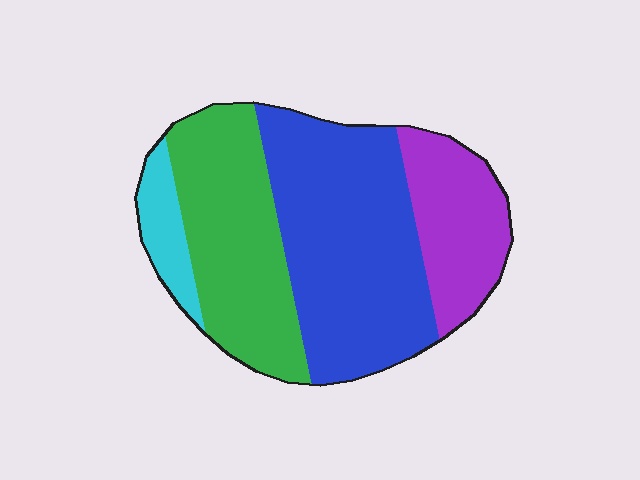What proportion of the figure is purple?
Purple takes up between a sixth and a third of the figure.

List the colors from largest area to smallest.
From largest to smallest: blue, green, purple, cyan.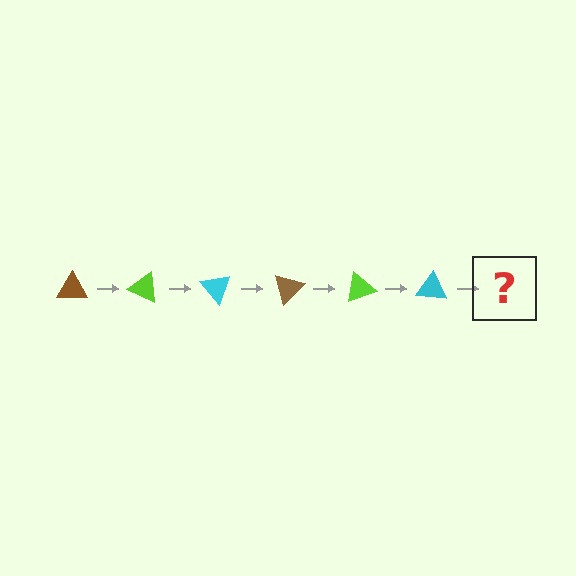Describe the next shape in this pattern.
It should be a brown triangle, rotated 150 degrees from the start.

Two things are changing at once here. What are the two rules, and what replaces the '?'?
The two rules are that it rotates 25 degrees each step and the color cycles through brown, lime, and cyan. The '?' should be a brown triangle, rotated 150 degrees from the start.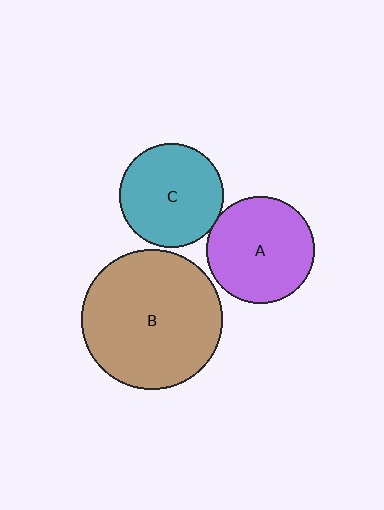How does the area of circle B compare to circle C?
Approximately 1.8 times.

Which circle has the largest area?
Circle B (brown).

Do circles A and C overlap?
Yes.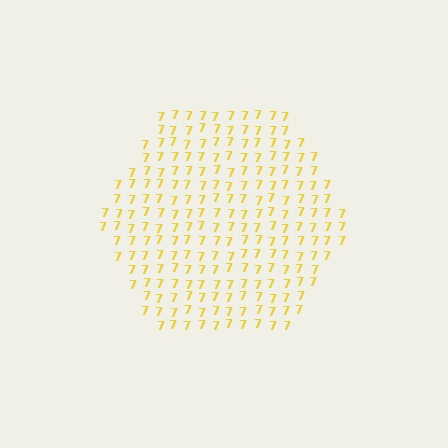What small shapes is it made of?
It is made of small digit 7's.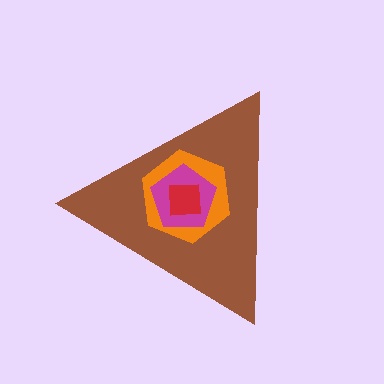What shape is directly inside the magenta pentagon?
The red square.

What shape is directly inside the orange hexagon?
The magenta pentagon.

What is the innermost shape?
The red square.